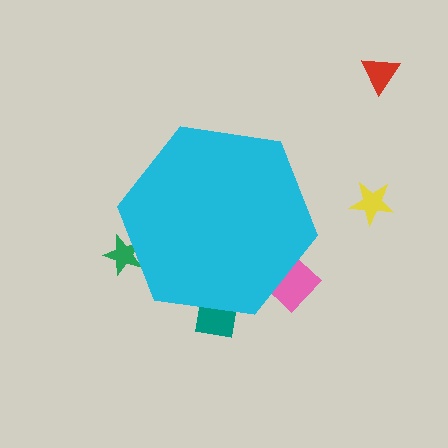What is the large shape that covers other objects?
A cyan hexagon.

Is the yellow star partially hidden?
No, the yellow star is fully visible.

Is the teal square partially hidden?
Yes, the teal square is partially hidden behind the cyan hexagon.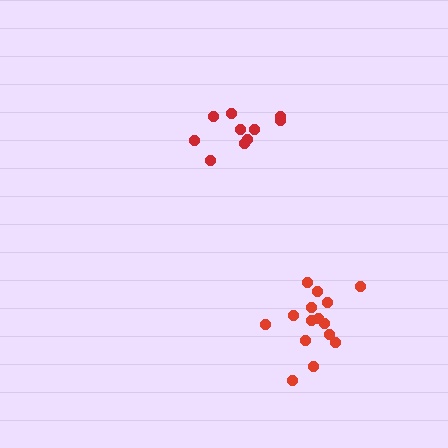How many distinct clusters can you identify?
There are 2 distinct clusters.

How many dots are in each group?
Group 1: 15 dots, Group 2: 10 dots (25 total).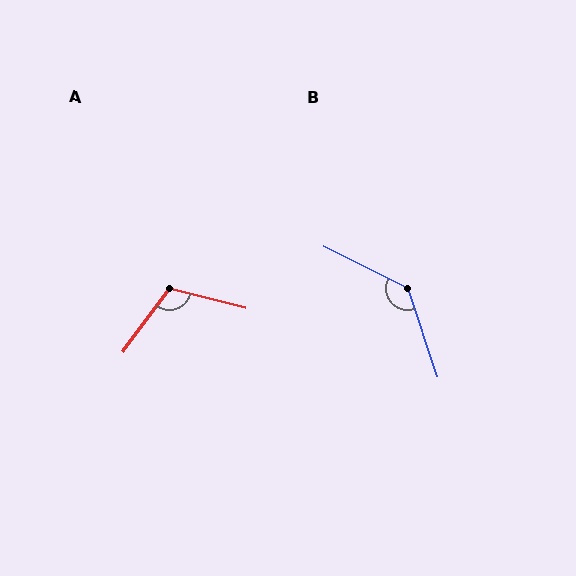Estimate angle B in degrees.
Approximately 135 degrees.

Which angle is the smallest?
A, at approximately 112 degrees.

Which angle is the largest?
B, at approximately 135 degrees.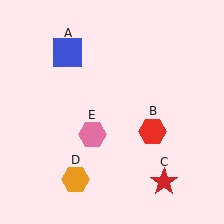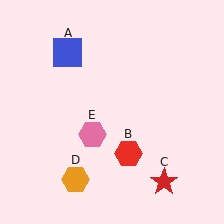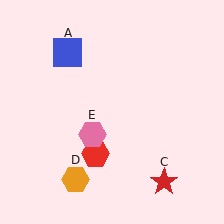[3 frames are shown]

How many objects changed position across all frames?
1 object changed position: red hexagon (object B).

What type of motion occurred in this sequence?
The red hexagon (object B) rotated clockwise around the center of the scene.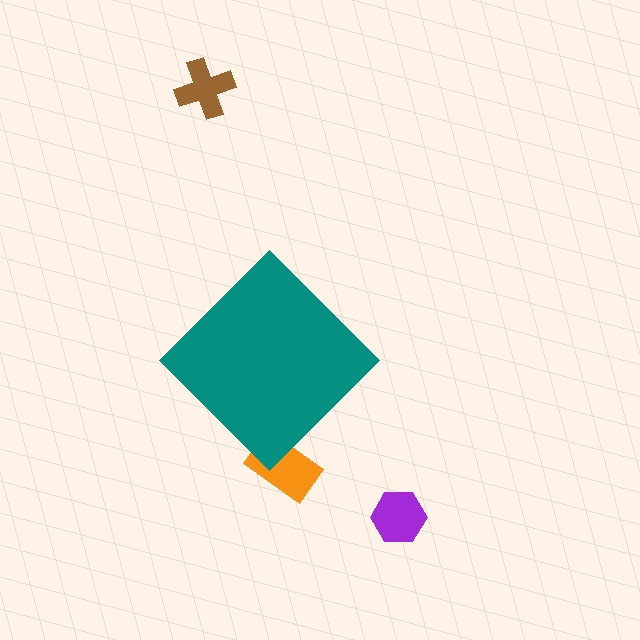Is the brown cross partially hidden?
No, the brown cross is fully visible.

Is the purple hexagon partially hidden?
No, the purple hexagon is fully visible.